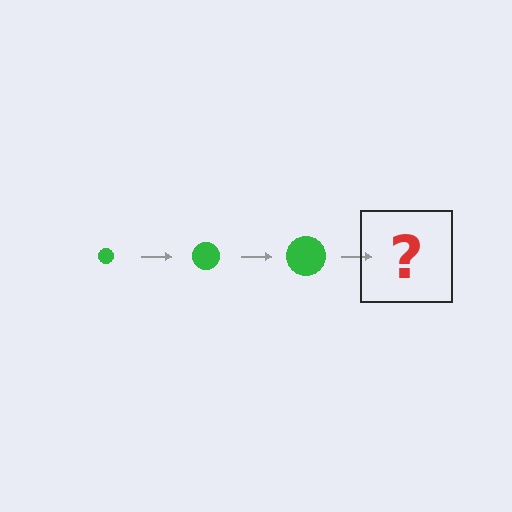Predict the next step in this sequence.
The next step is a green circle, larger than the previous one.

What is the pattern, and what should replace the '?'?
The pattern is that the circle gets progressively larger each step. The '?' should be a green circle, larger than the previous one.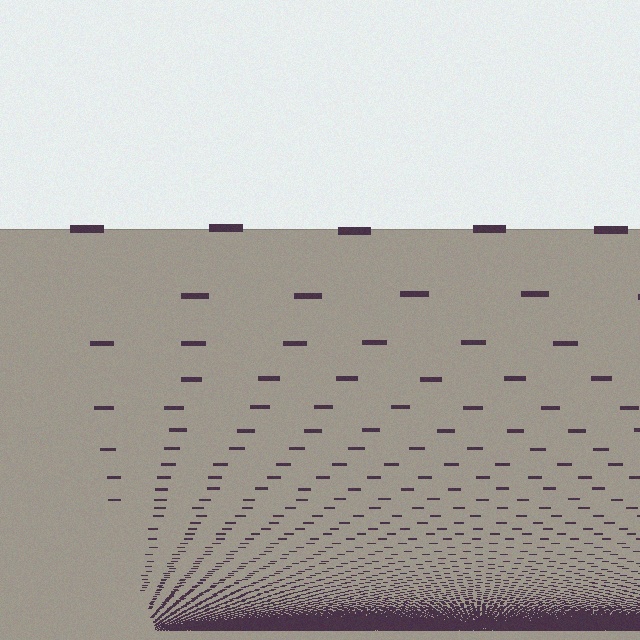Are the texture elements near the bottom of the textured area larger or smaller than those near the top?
Smaller. The gradient is inverted — elements near the bottom are smaller and denser.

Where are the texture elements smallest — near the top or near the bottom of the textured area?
Near the bottom.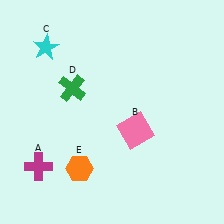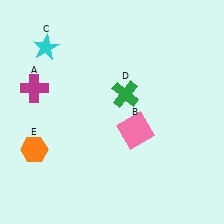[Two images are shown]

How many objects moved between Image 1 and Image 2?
3 objects moved between the two images.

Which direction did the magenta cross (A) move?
The magenta cross (A) moved up.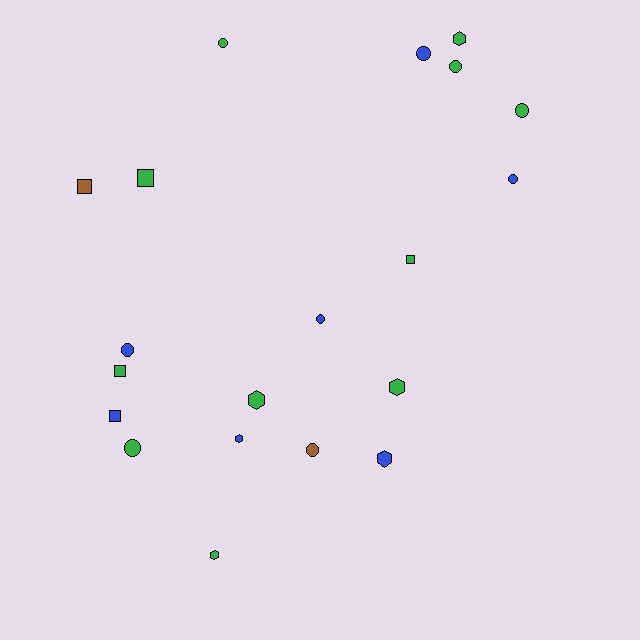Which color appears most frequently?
Green, with 11 objects.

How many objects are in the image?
There are 20 objects.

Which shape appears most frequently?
Circle, with 9 objects.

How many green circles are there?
There are 4 green circles.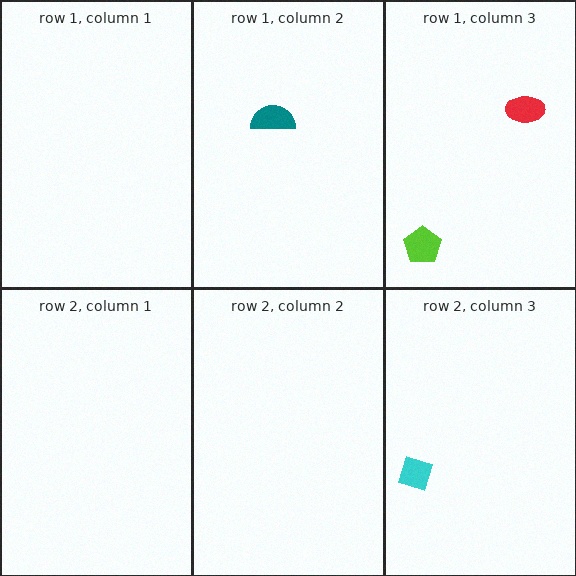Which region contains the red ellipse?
The row 1, column 3 region.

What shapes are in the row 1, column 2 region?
The teal semicircle.